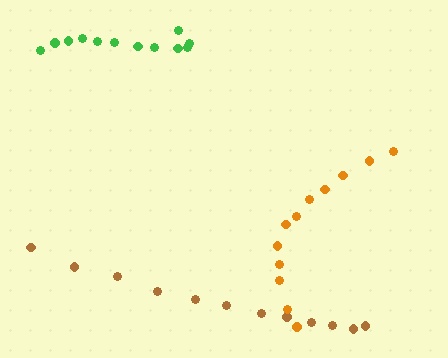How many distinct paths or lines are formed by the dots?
There are 3 distinct paths.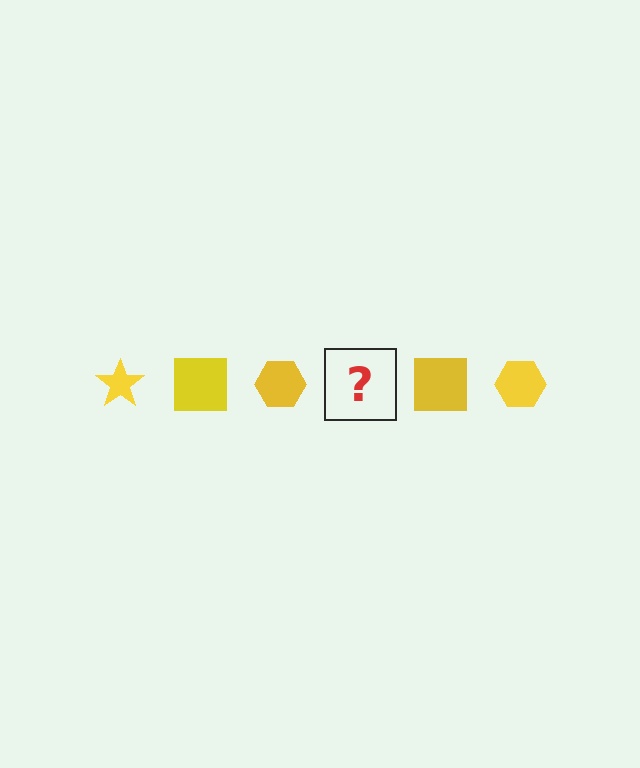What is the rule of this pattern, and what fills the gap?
The rule is that the pattern cycles through star, square, hexagon shapes in yellow. The gap should be filled with a yellow star.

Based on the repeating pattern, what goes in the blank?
The blank should be a yellow star.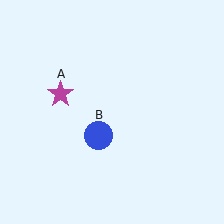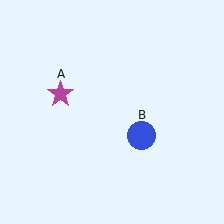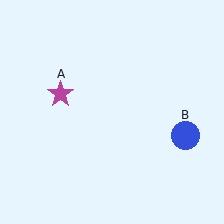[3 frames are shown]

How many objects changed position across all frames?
1 object changed position: blue circle (object B).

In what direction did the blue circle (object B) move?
The blue circle (object B) moved right.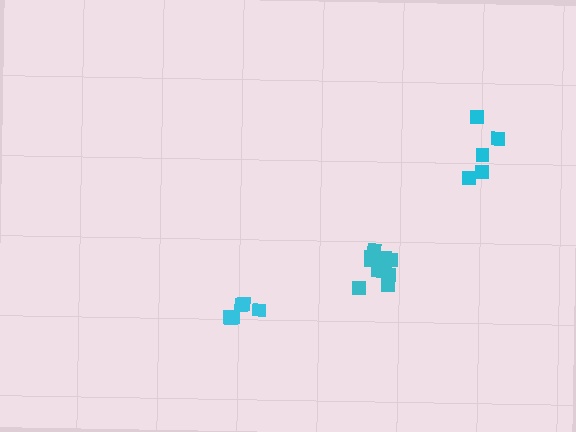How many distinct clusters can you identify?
There are 3 distinct clusters.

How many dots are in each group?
Group 1: 10 dots, Group 2: 6 dots, Group 3: 5 dots (21 total).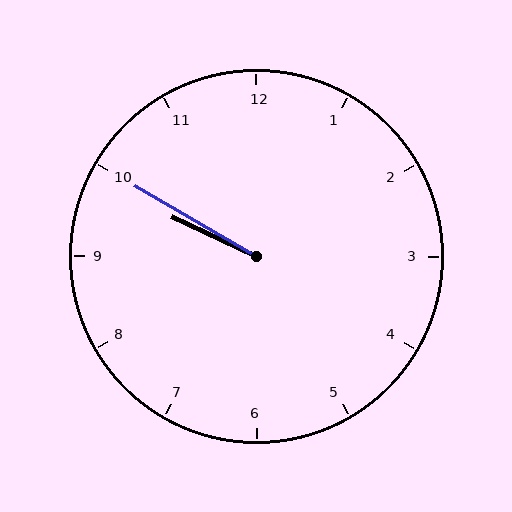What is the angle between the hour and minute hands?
Approximately 5 degrees.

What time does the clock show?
9:50.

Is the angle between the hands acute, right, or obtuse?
It is acute.